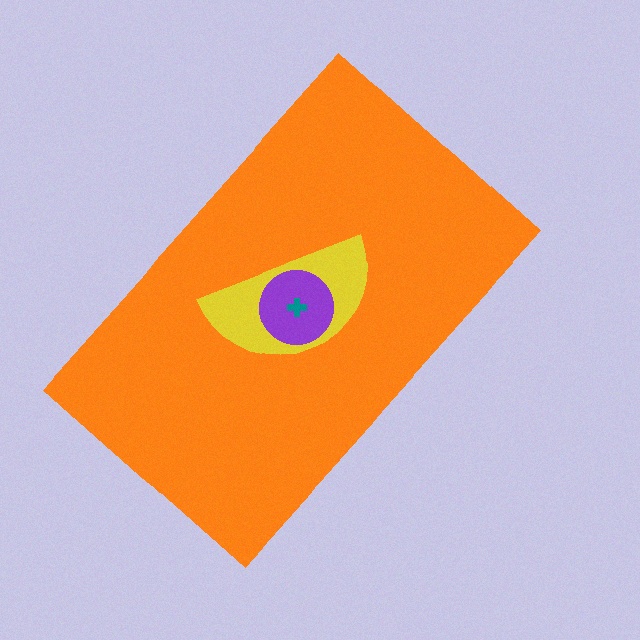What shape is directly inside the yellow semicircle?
The purple circle.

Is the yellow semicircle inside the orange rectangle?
Yes.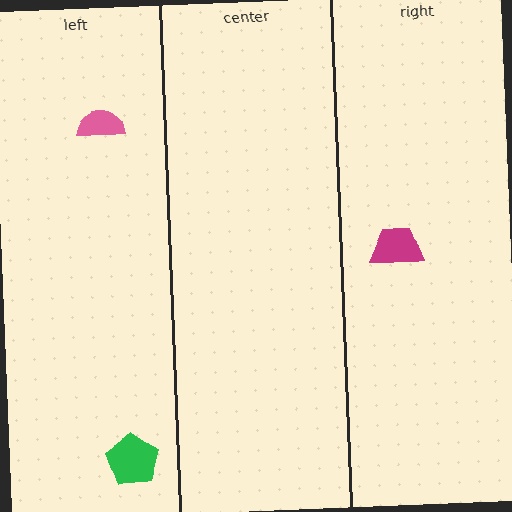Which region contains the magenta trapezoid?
The right region.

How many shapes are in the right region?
1.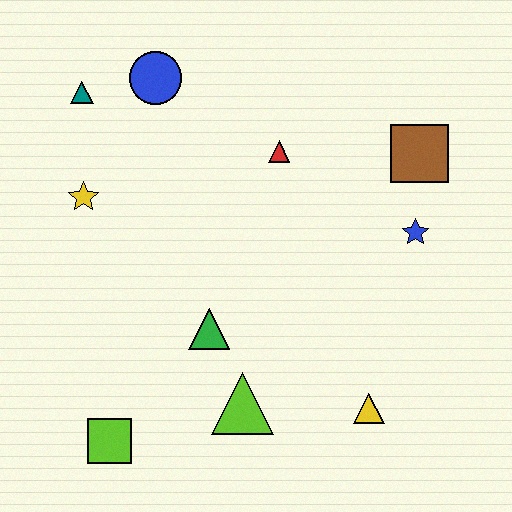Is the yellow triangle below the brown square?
Yes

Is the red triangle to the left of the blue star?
Yes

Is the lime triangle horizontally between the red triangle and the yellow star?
Yes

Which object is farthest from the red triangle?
The lime square is farthest from the red triangle.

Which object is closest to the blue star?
The brown square is closest to the blue star.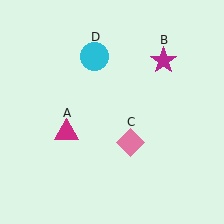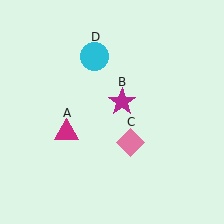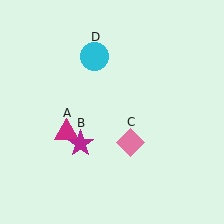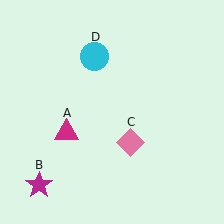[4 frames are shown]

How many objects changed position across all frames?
1 object changed position: magenta star (object B).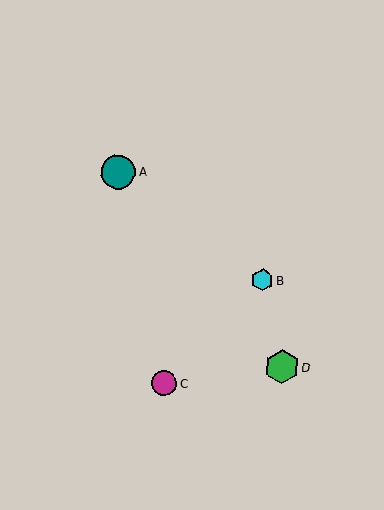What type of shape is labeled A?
Shape A is a teal circle.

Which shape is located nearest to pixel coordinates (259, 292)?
The cyan hexagon (labeled B) at (262, 280) is nearest to that location.